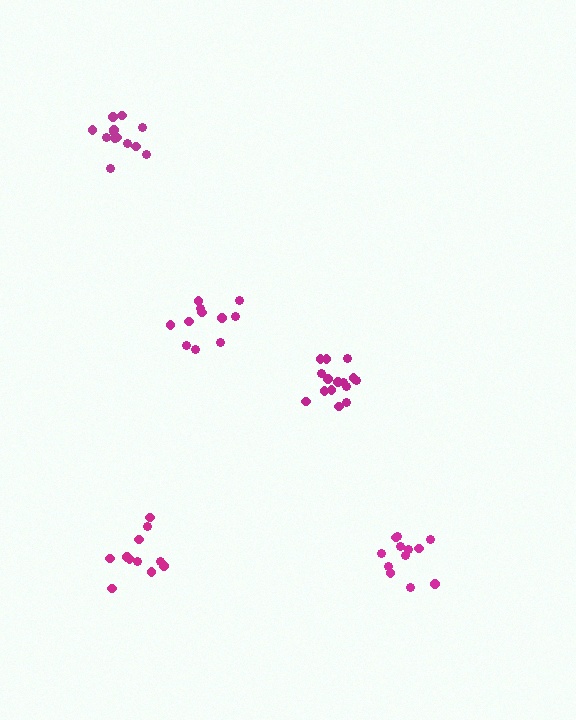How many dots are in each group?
Group 1: 11 dots, Group 2: 12 dots, Group 3: 15 dots, Group 4: 13 dots, Group 5: 11 dots (62 total).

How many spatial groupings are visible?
There are 5 spatial groupings.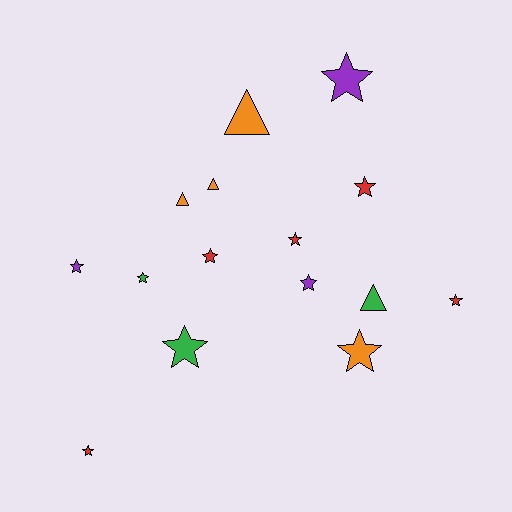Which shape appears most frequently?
Star, with 11 objects.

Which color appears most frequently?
Red, with 5 objects.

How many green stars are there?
There are 2 green stars.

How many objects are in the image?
There are 15 objects.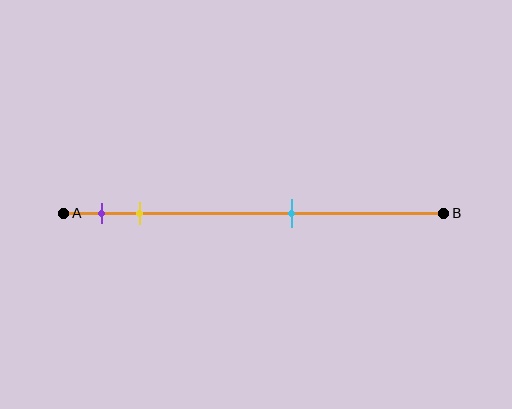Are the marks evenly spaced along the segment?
No, the marks are not evenly spaced.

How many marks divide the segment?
There are 3 marks dividing the segment.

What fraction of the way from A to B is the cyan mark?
The cyan mark is approximately 60% (0.6) of the way from A to B.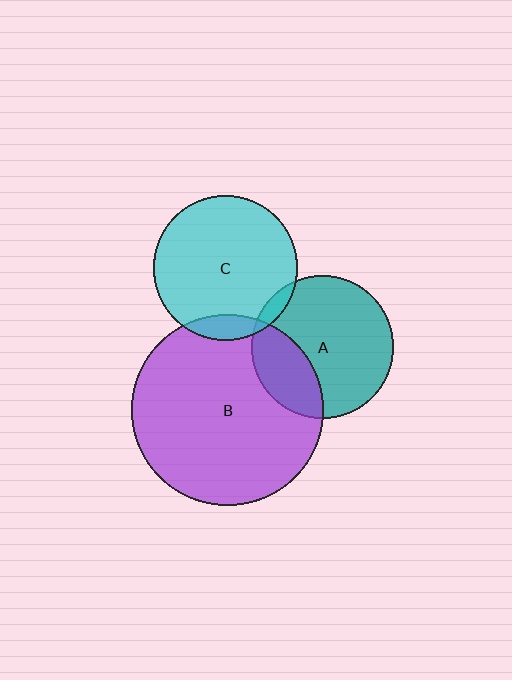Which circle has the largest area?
Circle B (purple).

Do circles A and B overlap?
Yes.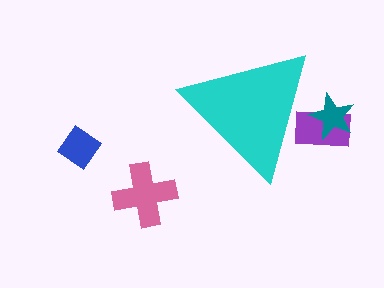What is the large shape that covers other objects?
A cyan triangle.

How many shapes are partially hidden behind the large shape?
2 shapes are partially hidden.